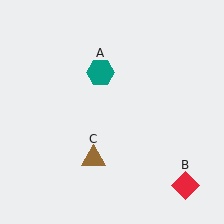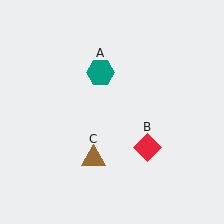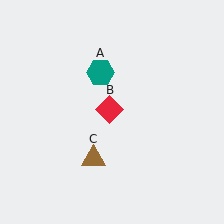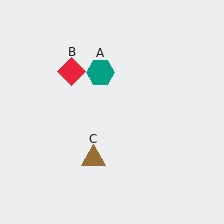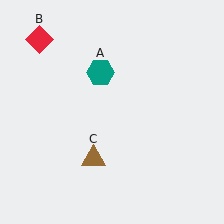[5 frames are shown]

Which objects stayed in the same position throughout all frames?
Teal hexagon (object A) and brown triangle (object C) remained stationary.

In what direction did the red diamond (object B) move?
The red diamond (object B) moved up and to the left.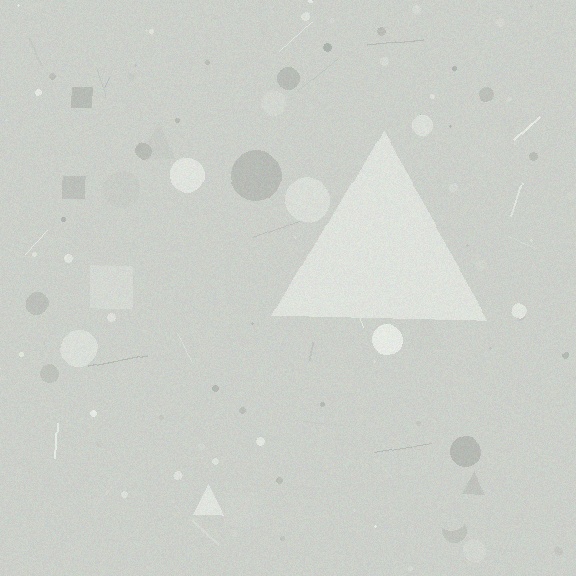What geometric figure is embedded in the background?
A triangle is embedded in the background.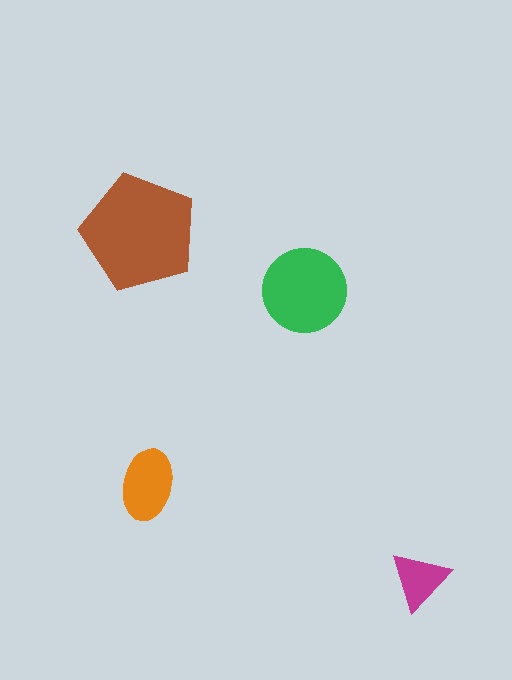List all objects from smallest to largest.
The magenta triangle, the orange ellipse, the green circle, the brown pentagon.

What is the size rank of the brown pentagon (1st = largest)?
1st.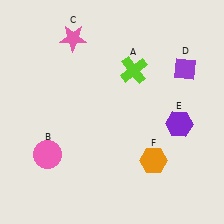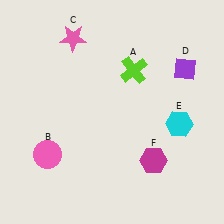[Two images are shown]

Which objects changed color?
E changed from purple to cyan. F changed from orange to magenta.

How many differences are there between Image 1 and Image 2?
There are 2 differences between the two images.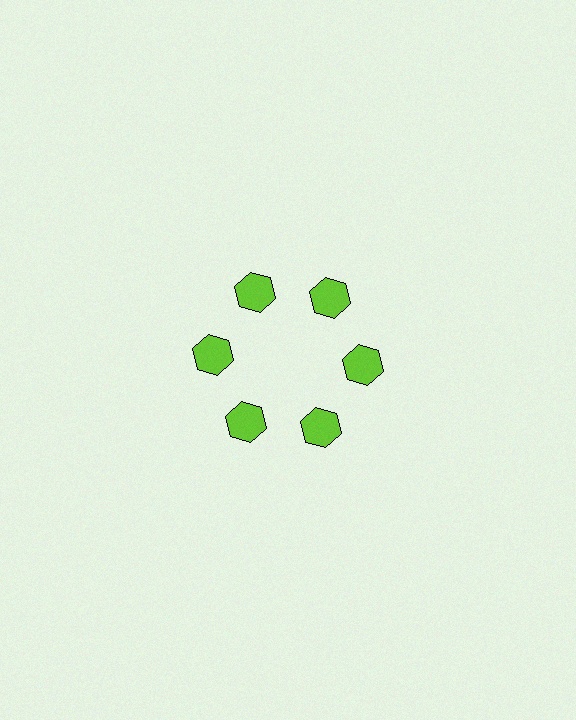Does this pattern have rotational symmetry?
Yes, this pattern has 6-fold rotational symmetry. It looks the same after rotating 60 degrees around the center.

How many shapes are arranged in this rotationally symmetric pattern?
There are 6 shapes, arranged in 6 groups of 1.